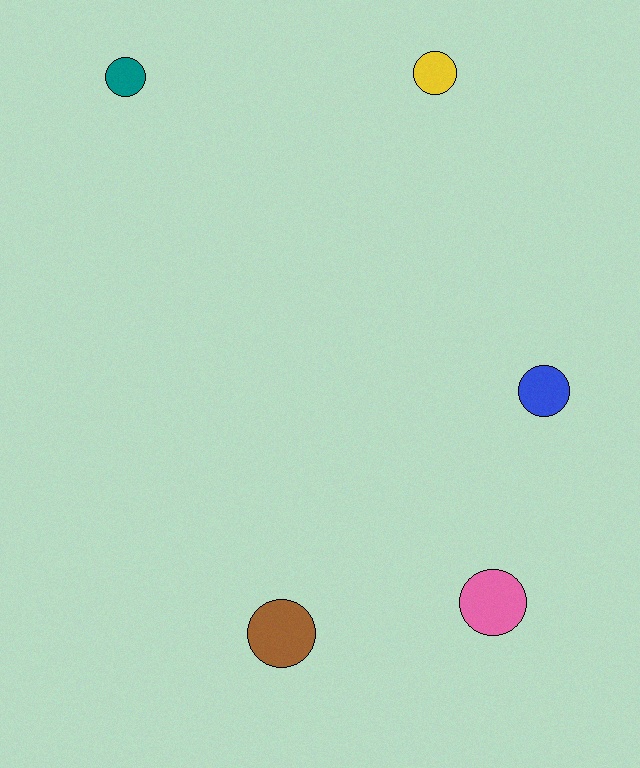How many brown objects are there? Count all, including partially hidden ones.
There is 1 brown object.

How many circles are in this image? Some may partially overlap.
There are 5 circles.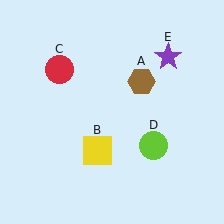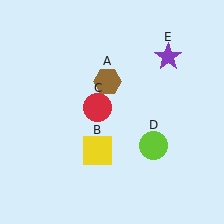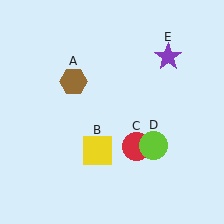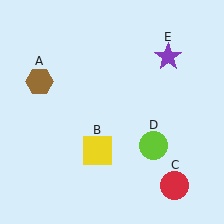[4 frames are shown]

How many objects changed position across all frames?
2 objects changed position: brown hexagon (object A), red circle (object C).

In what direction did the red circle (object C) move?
The red circle (object C) moved down and to the right.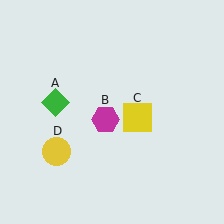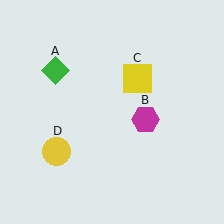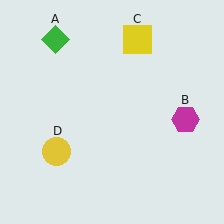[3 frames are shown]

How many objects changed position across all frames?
3 objects changed position: green diamond (object A), magenta hexagon (object B), yellow square (object C).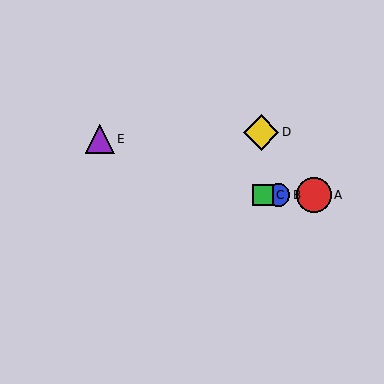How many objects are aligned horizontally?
3 objects (A, B, C) are aligned horizontally.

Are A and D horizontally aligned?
No, A is at y≈195 and D is at y≈132.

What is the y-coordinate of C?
Object C is at y≈195.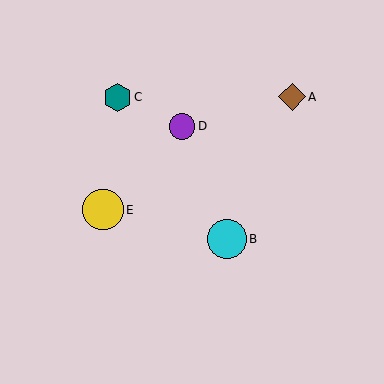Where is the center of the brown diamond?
The center of the brown diamond is at (292, 97).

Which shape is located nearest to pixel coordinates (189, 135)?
The purple circle (labeled D) at (182, 126) is nearest to that location.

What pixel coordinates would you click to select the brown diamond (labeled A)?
Click at (292, 97) to select the brown diamond A.